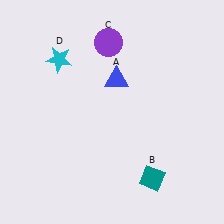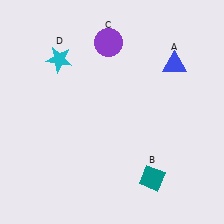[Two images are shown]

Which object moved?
The blue triangle (A) moved right.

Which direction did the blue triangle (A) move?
The blue triangle (A) moved right.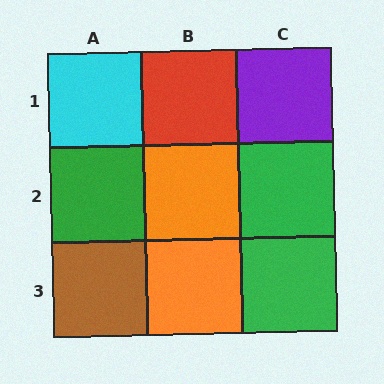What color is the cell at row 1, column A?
Cyan.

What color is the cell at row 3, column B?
Orange.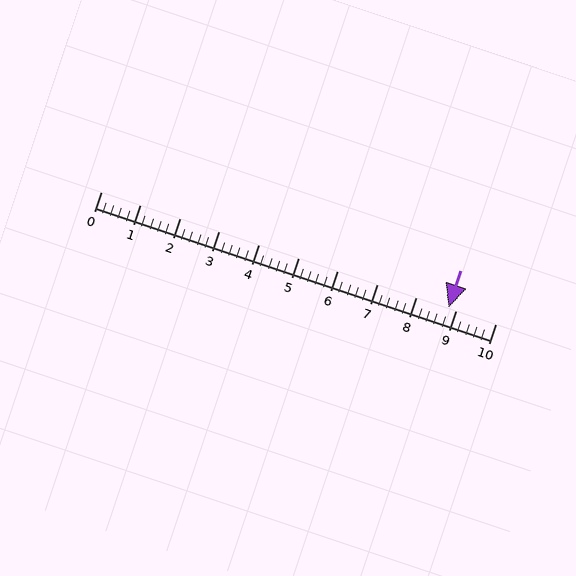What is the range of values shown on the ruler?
The ruler shows values from 0 to 10.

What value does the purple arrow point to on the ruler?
The purple arrow points to approximately 8.8.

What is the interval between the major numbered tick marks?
The major tick marks are spaced 1 units apart.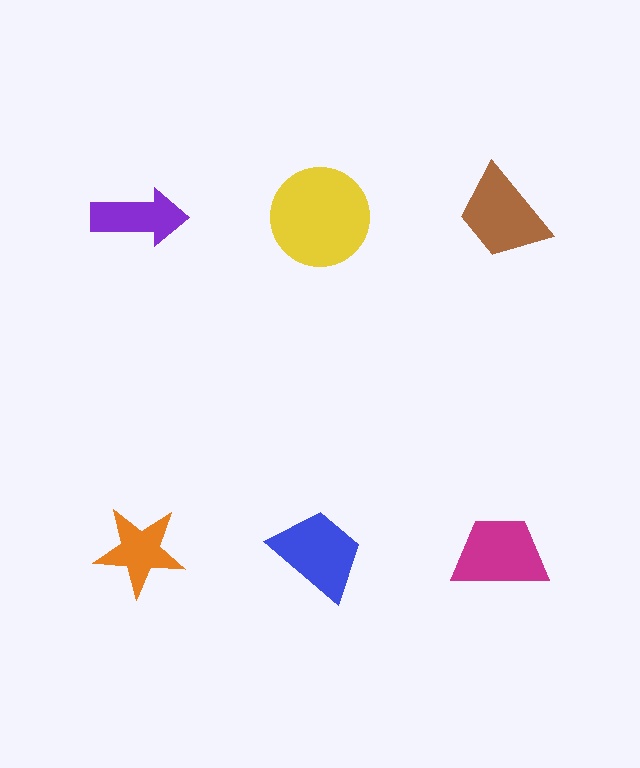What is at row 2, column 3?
A magenta trapezoid.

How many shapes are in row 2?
3 shapes.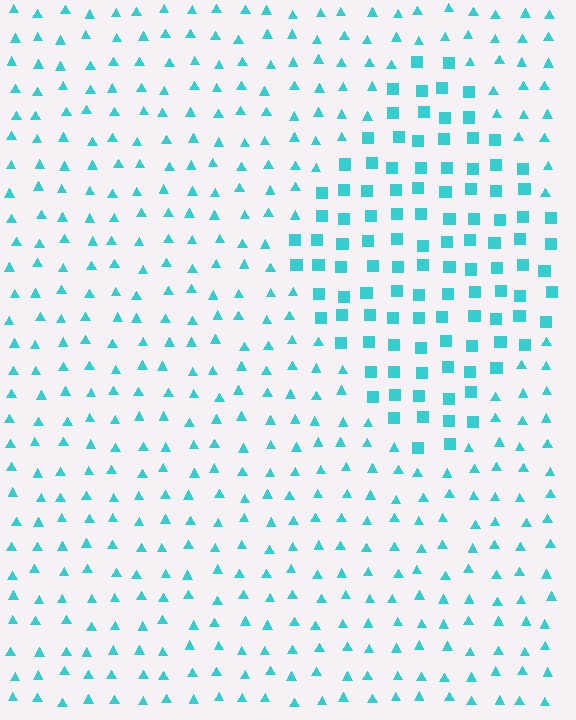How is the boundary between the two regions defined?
The boundary is defined by a change in element shape: squares inside vs. triangles outside. All elements share the same color and spacing.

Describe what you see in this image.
The image is filled with small cyan elements arranged in a uniform grid. A diamond-shaped region contains squares, while the surrounding area contains triangles. The boundary is defined purely by the change in element shape.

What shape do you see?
I see a diamond.